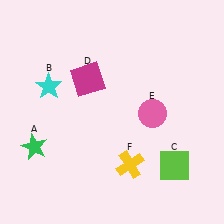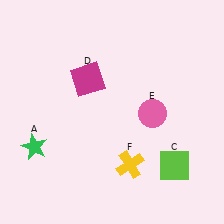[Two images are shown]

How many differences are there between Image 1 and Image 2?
There is 1 difference between the two images.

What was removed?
The cyan star (B) was removed in Image 2.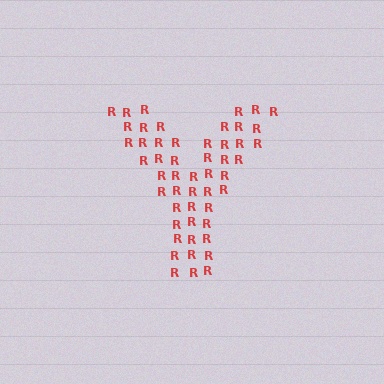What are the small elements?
The small elements are letter R's.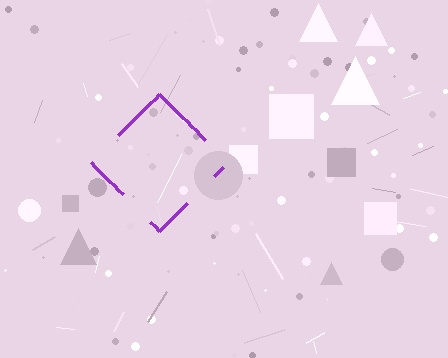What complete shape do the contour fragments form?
The contour fragments form a diamond.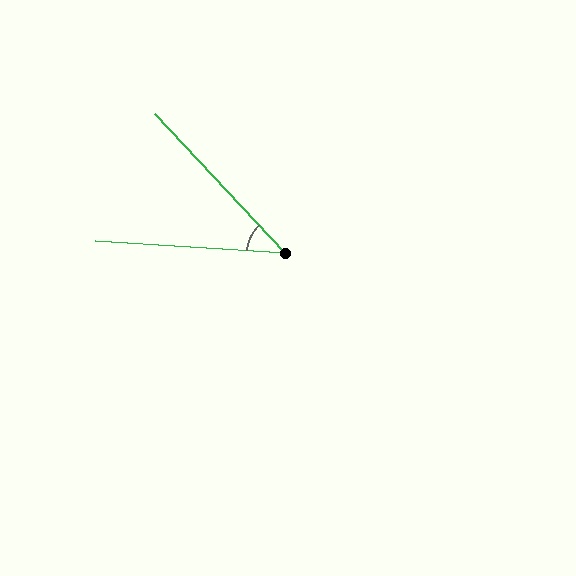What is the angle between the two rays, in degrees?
Approximately 43 degrees.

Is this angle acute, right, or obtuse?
It is acute.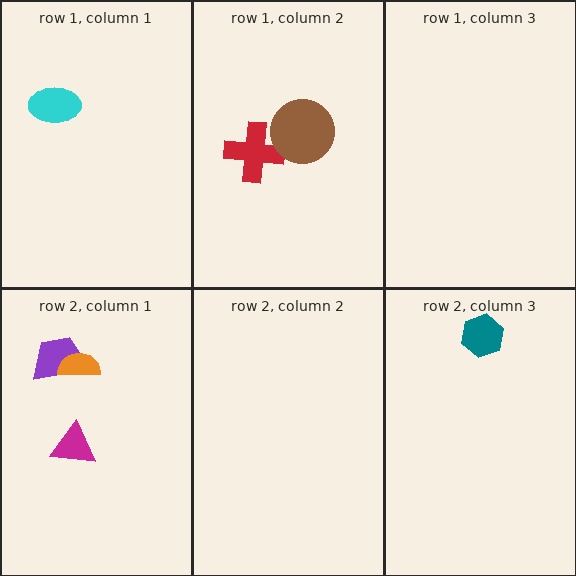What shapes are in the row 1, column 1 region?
The cyan ellipse.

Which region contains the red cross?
The row 1, column 2 region.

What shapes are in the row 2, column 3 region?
The teal hexagon.